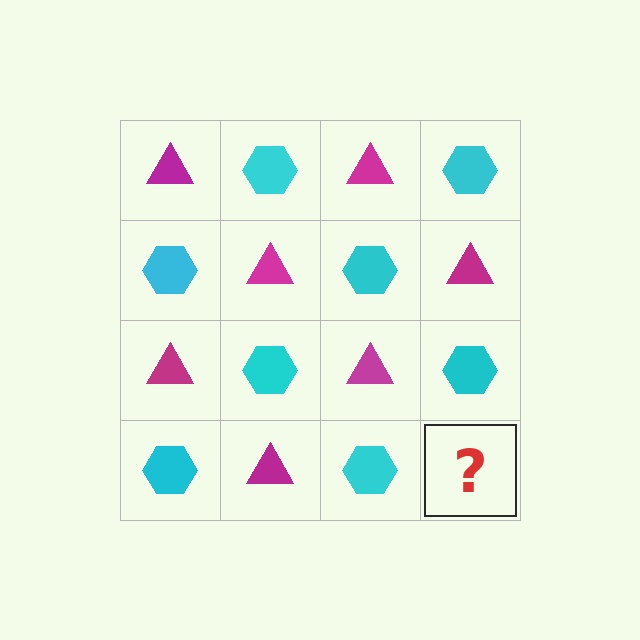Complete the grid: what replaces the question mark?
The question mark should be replaced with a magenta triangle.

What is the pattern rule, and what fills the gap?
The rule is that it alternates magenta triangle and cyan hexagon in a checkerboard pattern. The gap should be filled with a magenta triangle.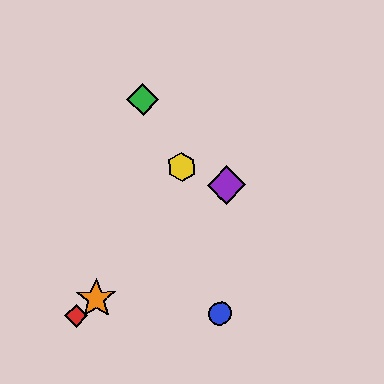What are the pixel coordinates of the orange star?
The orange star is at (96, 299).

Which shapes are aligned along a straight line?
The red diamond, the purple diamond, the orange star are aligned along a straight line.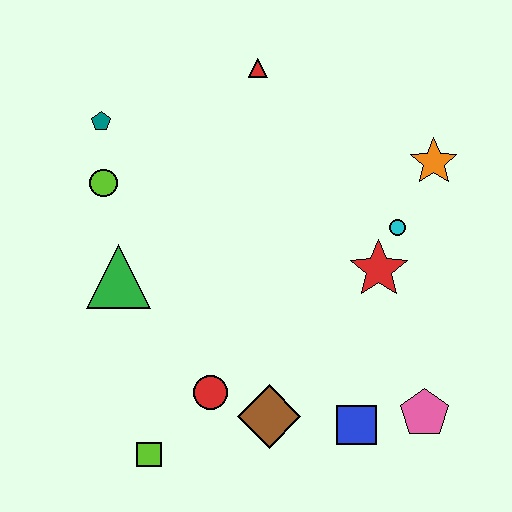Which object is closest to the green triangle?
The lime circle is closest to the green triangle.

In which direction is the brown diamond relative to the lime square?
The brown diamond is to the right of the lime square.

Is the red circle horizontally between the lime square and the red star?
Yes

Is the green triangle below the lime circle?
Yes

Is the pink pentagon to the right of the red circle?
Yes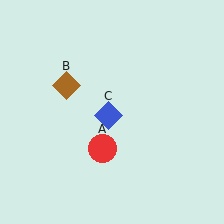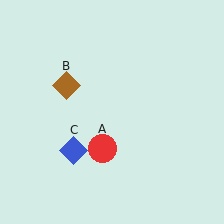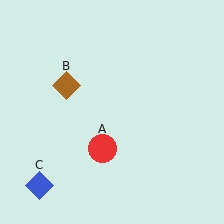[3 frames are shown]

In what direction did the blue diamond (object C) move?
The blue diamond (object C) moved down and to the left.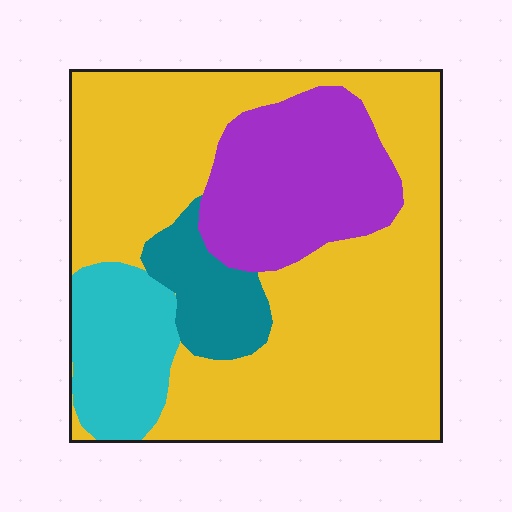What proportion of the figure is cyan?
Cyan takes up about one eighth (1/8) of the figure.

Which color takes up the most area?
Yellow, at roughly 60%.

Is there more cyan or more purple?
Purple.